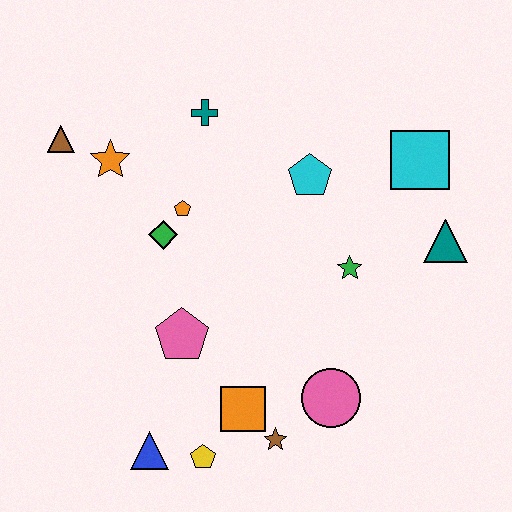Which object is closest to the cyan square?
The teal triangle is closest to the cyan square.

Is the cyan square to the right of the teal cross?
Yes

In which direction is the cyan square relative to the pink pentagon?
The cyan square is to the right of the pink pentagon.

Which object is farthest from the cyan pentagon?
The blue triangle is farthest from the cyan pentagon.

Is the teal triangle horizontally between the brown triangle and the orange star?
No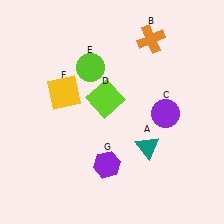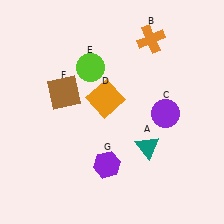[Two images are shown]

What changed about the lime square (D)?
In Image 1, D is lime. In Image 2, it changed to orange.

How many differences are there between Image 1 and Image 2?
There are 2 differences between the two images.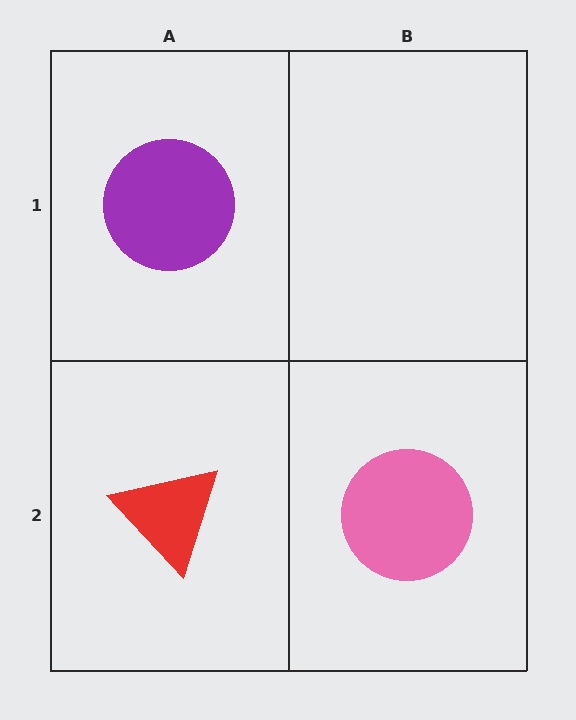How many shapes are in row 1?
1 shape.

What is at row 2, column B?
A pink circle.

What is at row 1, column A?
A purple circle.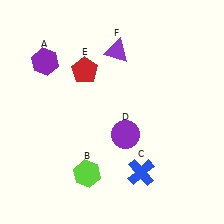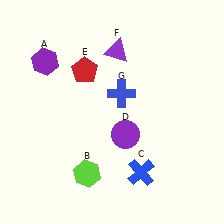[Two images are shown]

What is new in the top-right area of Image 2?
A blue cross (G) was added in the top-right area of Image 2.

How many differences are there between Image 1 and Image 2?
There is 1 difference between the two images.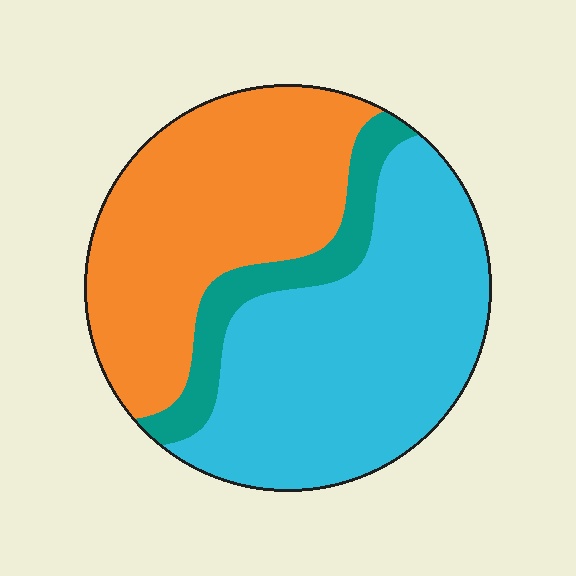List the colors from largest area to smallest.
From largest to smallest: cyan, orange, teal.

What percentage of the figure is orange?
Orange covers around 40% of the figure.